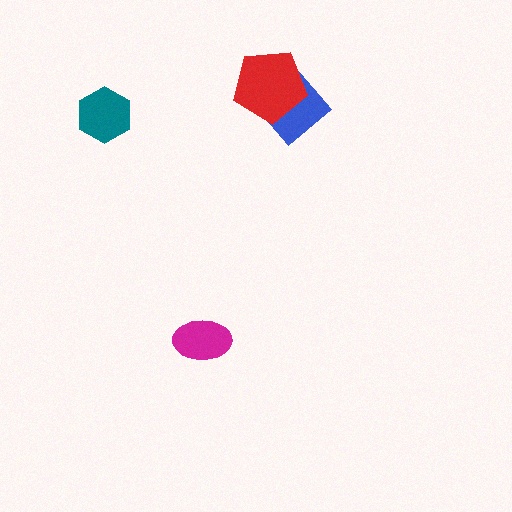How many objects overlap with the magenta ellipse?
0 objects overlap with the magenta ellipse.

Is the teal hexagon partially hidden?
No, no other shape covers it.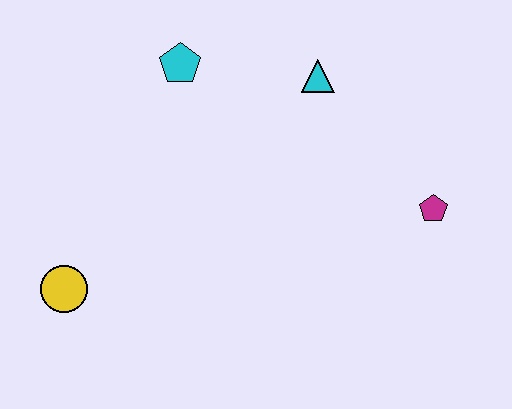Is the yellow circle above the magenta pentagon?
No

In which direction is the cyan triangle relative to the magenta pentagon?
The cyan triangle is above the magenta pentagon.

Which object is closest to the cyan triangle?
The cyan pentagon is closest to the cyan triangle.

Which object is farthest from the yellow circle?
The magenta pentagon is farthest from the yellow circle.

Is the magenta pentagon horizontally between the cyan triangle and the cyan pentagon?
No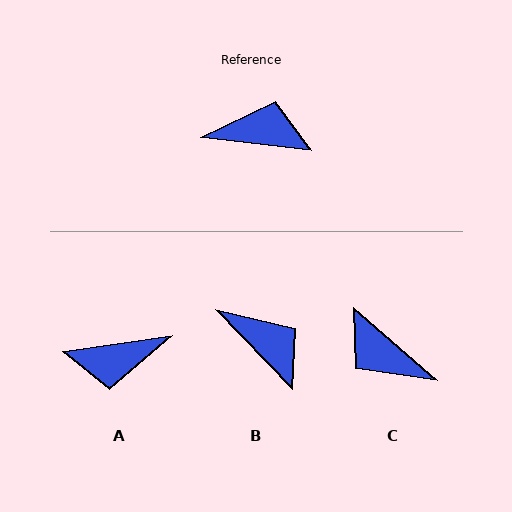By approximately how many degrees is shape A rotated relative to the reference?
Approximately 165 degrees clockwise.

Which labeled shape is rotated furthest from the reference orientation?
A, about 165 degrees away.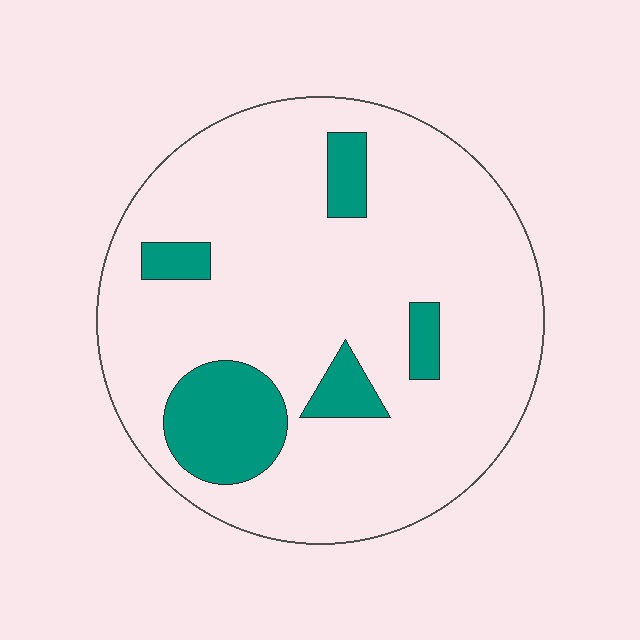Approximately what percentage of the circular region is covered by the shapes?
Approximately 15%.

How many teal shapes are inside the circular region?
5.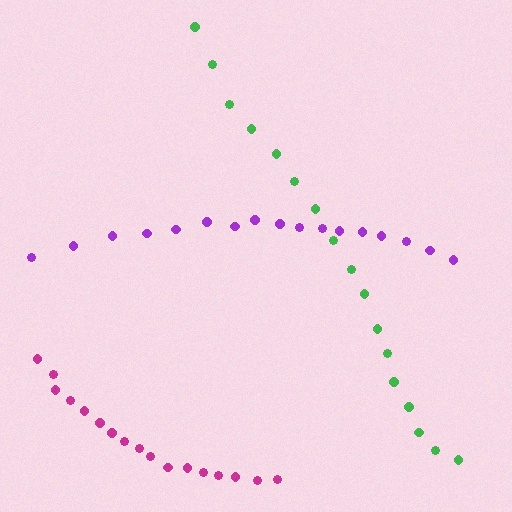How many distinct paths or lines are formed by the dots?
There are 3 distinct paths.